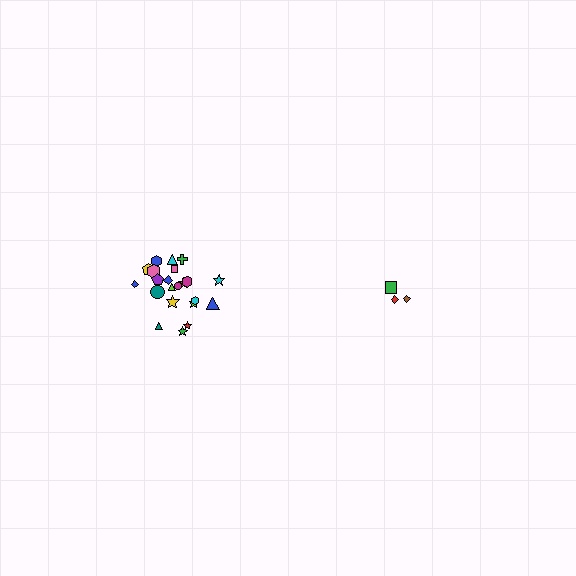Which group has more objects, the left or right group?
The left group.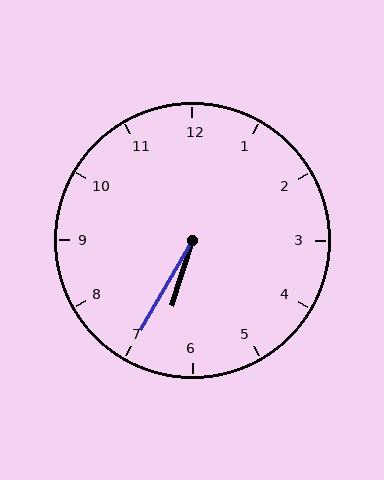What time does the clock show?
6:35.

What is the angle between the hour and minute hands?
Approximately 12 degrees.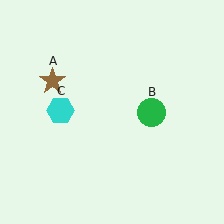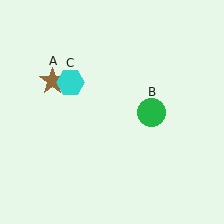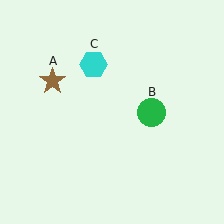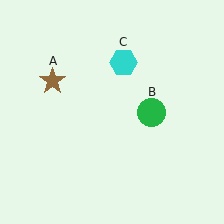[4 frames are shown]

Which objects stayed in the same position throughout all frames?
Brown star (object A) and green circle (object B) remained stationary.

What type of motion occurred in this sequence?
The cyan hexagon (object C) rotated clockwise around the center of the scene.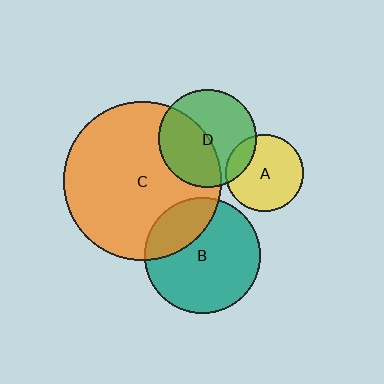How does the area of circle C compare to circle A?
Approximately 4.2 times.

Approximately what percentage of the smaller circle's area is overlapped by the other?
Approximately 45%.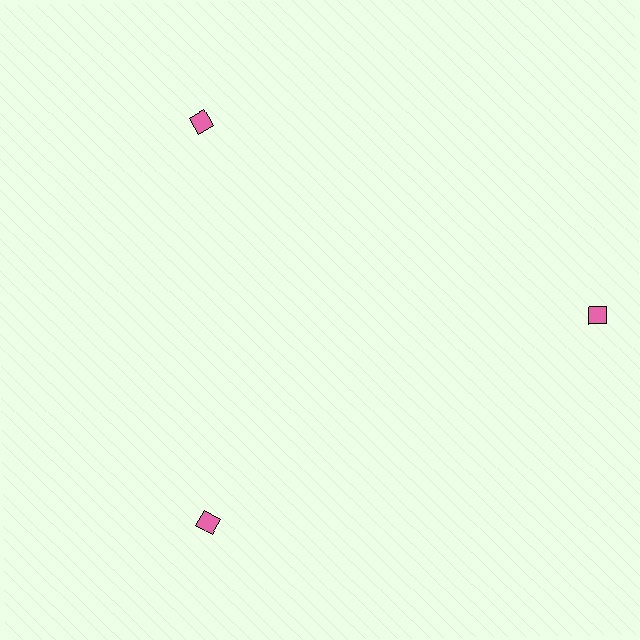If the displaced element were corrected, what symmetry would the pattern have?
It would have 3-fold rotational symmetry — the pattern would map onto itself every 120 degrees.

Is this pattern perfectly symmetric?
No. The 3 pink diamonds are arranged in a ring, but one element near the 3 o'clock position is pushed outward from the center, breaking the 3-fold rotational symmetry.